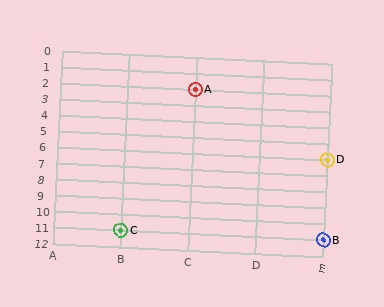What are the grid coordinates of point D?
Point D is at grid coordinates (E, 6).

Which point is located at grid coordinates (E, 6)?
Point D is at (E, 6).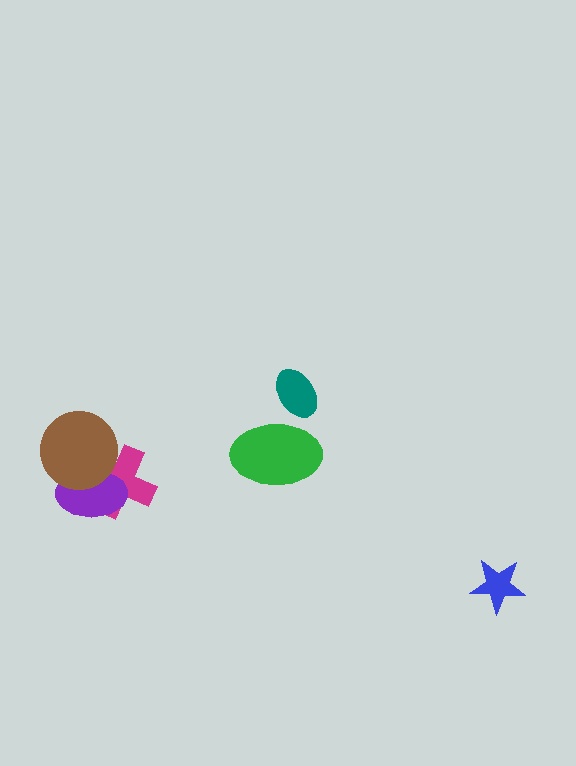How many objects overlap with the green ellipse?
1 object overlaps with the green ellipse.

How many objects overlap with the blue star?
0 objects overlap with the blue star.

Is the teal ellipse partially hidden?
Yes, it is partially covered by another shape.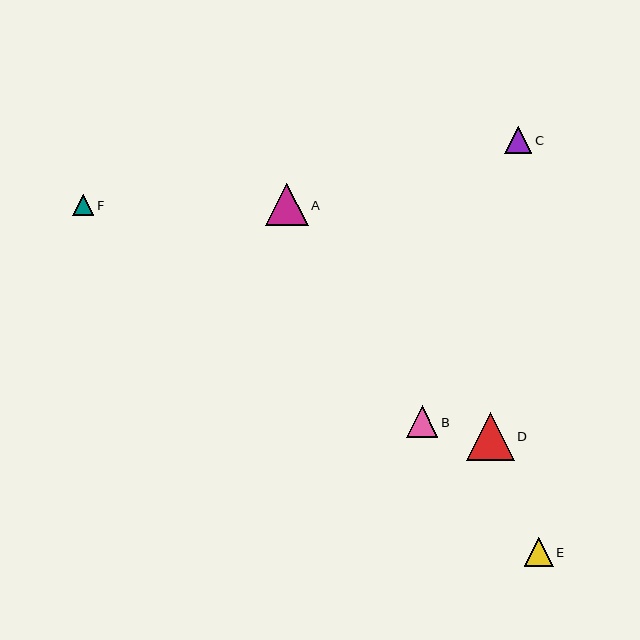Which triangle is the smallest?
Triangle F is the smallest with a size of approximately 21 pixels.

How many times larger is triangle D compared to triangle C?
Triangle D is approximately 1.8 times the size of triangle C.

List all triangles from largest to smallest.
From largest to smallest: D, A, B, E, C, F.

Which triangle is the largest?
Triangle D is the largest with a size of approximately 48 pixels.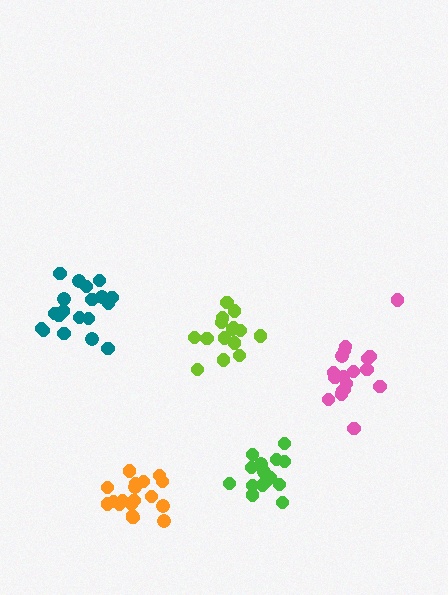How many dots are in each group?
Group 1: 18 dots, Group 2: 18 dots, Group 3: 15 dots, Group 4: 19 dots, Group 5: 16 dots (86 total).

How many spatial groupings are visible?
There are 5 spatial groupings.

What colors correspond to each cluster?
The clusters are colored: pink, orange, lime, teal, green.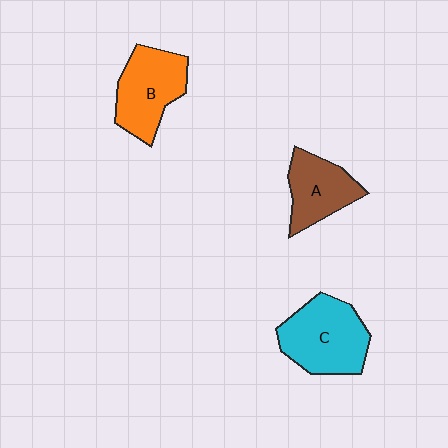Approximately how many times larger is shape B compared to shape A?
Approximately 1.2 times.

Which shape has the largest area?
Shape C (cyan).